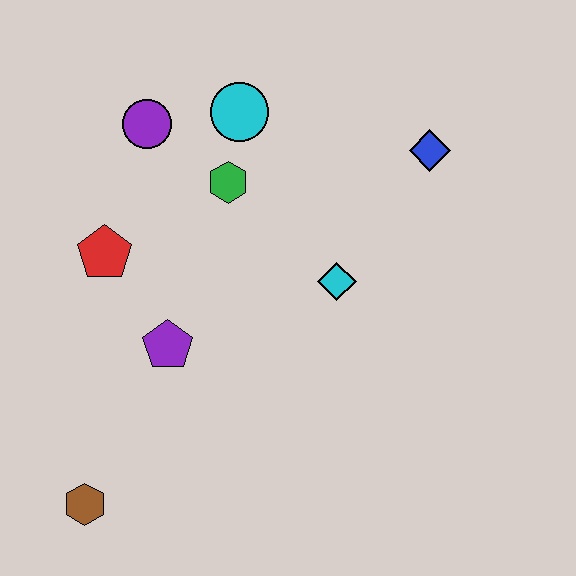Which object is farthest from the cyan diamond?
The brown hexagon is farthest from the cyan diamond.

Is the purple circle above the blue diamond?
Yes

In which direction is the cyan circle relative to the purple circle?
The cyan circle is to the right of the purple circle.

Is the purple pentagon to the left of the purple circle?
No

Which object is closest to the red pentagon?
The purple pentagon is closest to the red pentagon.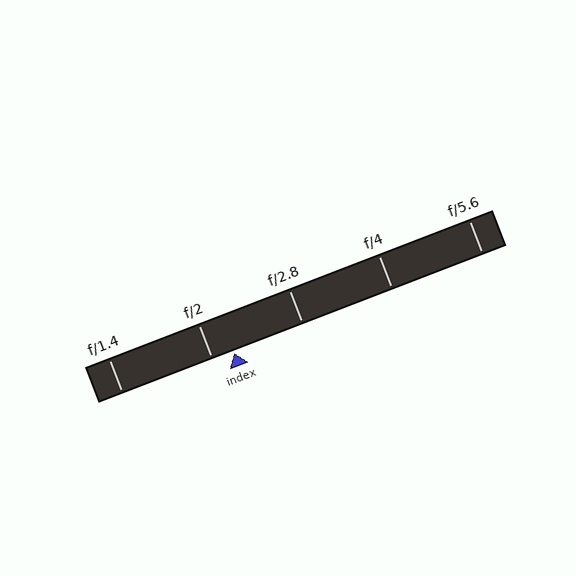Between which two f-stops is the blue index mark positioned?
The index mark is between f/2 and f/2.8.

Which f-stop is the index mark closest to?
The index mark is closest to f/2.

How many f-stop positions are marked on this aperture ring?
There are 5 f-stop positions marked.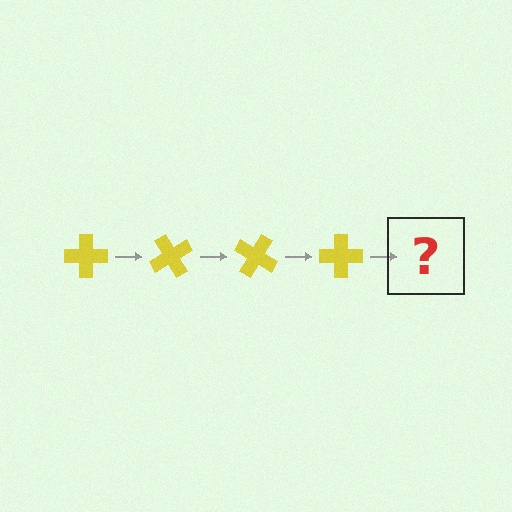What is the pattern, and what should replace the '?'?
The pattern is that the cross rotates 60 degrees each step. The '?' should be a yellow cross rotated 240 degrees.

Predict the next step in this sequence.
The next step is a yellow cross rotated 240 degrees.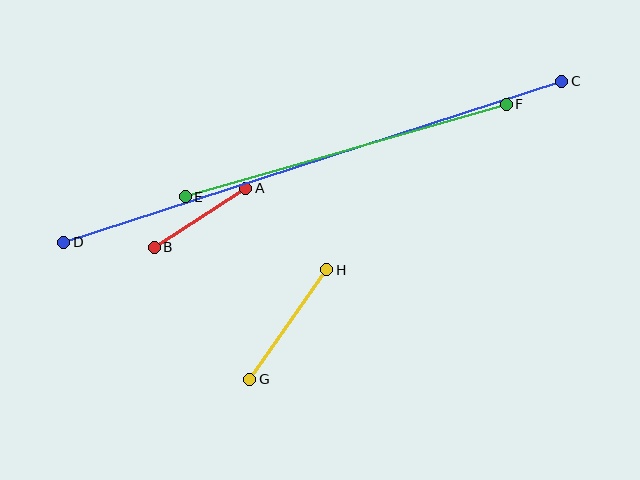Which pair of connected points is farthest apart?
Points C and D are farthest apart.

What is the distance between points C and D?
The distance is approximately 523 pixels.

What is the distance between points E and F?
The distance is approximately 334 pixels.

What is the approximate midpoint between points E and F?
The midpoint is at approximately (346, 151) pixels.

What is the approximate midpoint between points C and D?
The midpoint is at approximately (313, 162) pixels.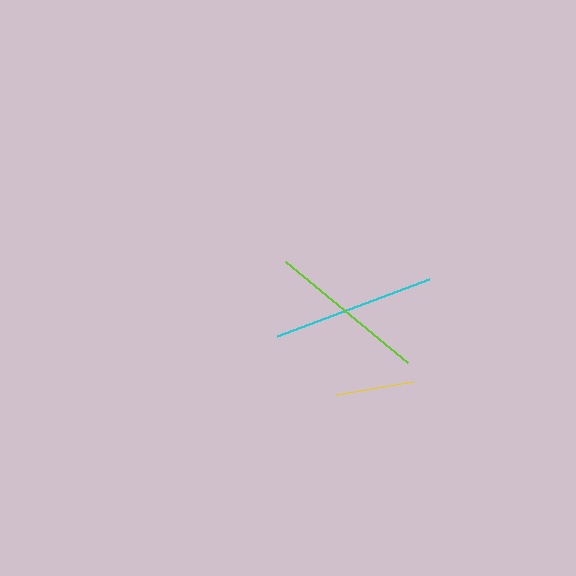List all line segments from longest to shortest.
From longest to shortest: cyan, lime, yellow.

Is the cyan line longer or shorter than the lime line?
The cyan line is longer than the lime line.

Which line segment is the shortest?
The yellow line is the shortest at approximately 78 pixels.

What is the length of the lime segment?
The lime segment is approximately 158 pixels long.